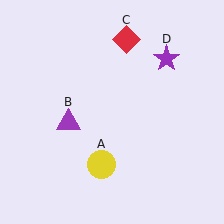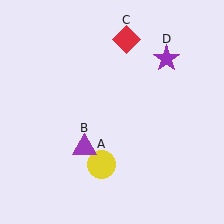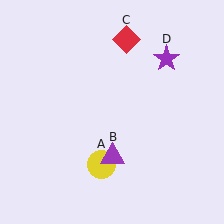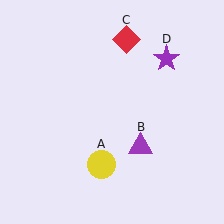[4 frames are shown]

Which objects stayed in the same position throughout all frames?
Yellow circle (object A) and red diamond (object C) and purple star (object D) remained stationary.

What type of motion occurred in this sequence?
The purple triangle (object B) rotated counterclockwise around the center of the scene.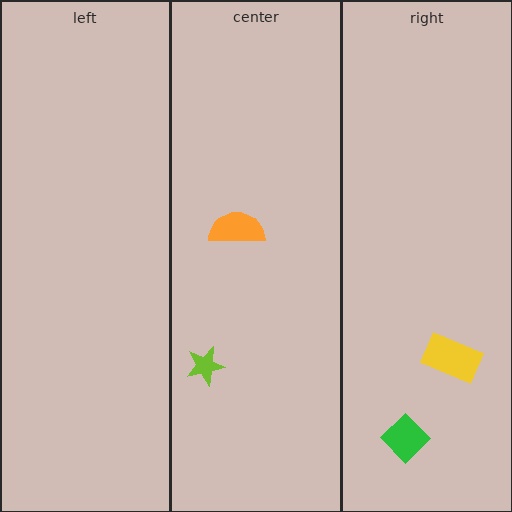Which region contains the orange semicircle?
The center region.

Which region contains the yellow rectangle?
The right region.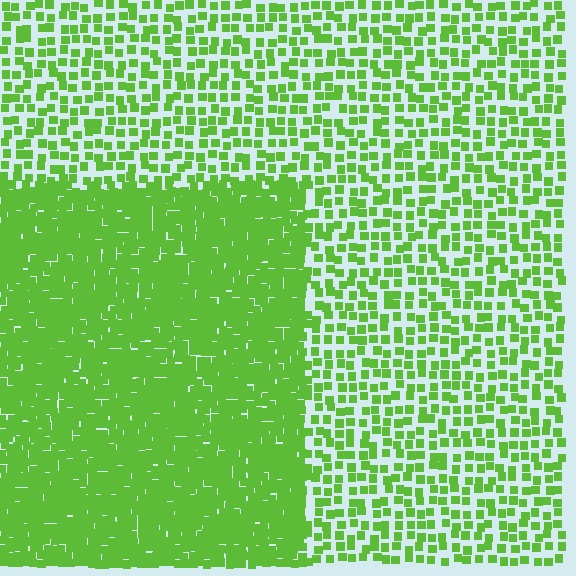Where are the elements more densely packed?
The elements are more densely packed inside the rectangle boundary.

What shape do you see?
I see a rectangle.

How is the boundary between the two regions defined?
The boundary is defined by a change in element density (approximately 2.5x ratio). All elements are the same color, size, and shape.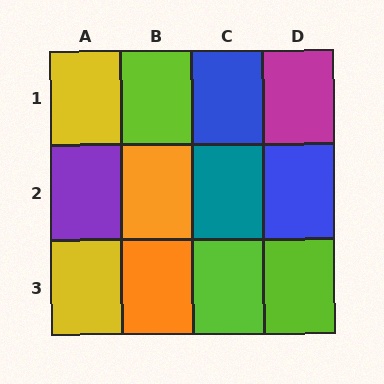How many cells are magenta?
1 cell is magenta.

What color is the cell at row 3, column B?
Orange.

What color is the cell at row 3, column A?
Yellow.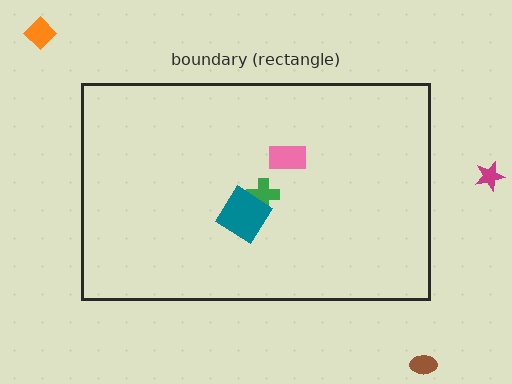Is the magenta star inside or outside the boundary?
Outside.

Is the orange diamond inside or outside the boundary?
Outside.